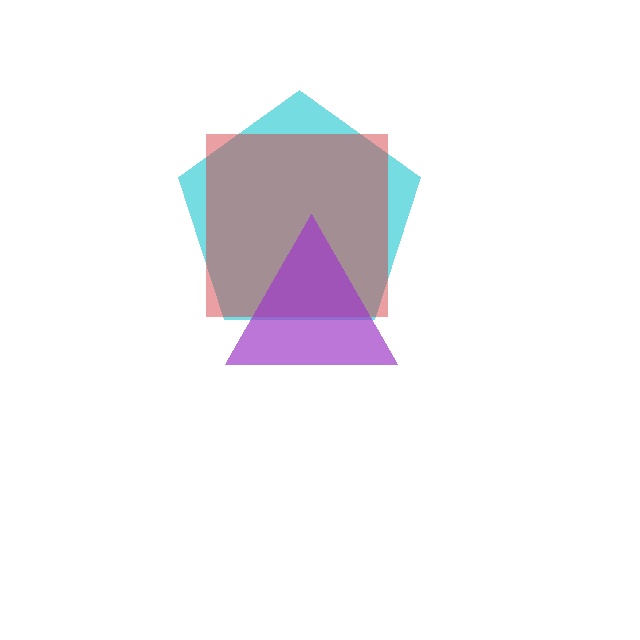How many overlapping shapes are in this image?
There are 3 overlapping shapes in the image.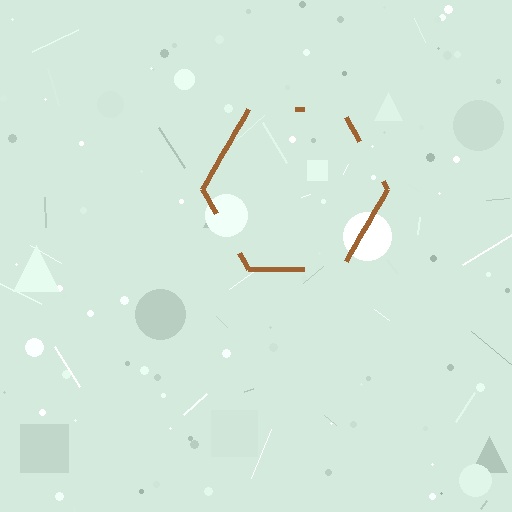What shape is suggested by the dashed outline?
The dashed outline suggests a hexagon.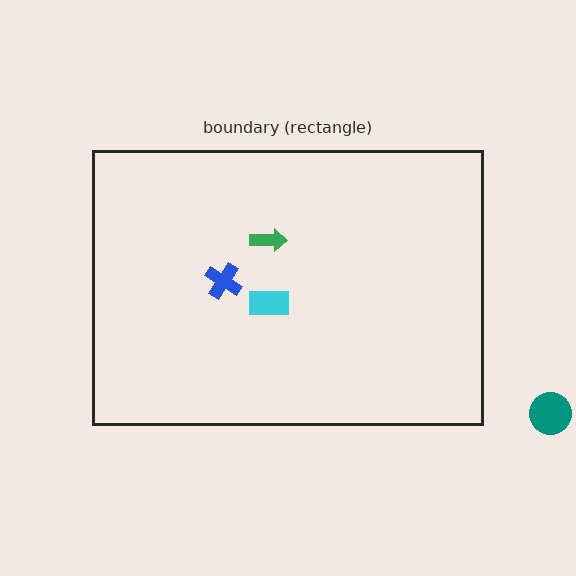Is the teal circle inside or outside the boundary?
Outside.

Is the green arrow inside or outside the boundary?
Inside.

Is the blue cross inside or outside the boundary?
Inside.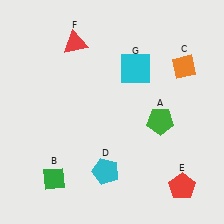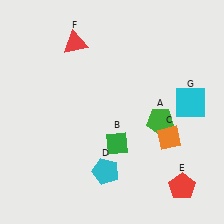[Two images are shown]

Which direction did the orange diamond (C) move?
The orange diamond (C) moved down.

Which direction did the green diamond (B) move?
The green diamond (B) moved right.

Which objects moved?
The objects that moved are: the green diamond (B), the orange diamond (C), the cyan square (G).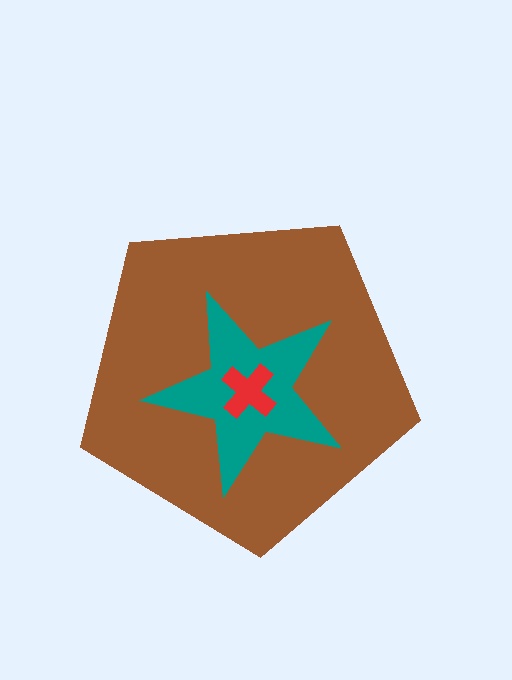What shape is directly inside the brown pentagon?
The teal star.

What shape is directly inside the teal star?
The red cross.